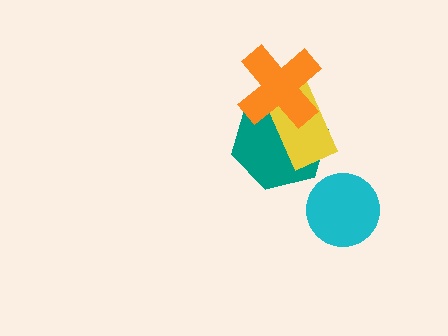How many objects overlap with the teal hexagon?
2 objects overlap with the teal hexagon.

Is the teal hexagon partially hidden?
Yes, it is partially covered by another shape.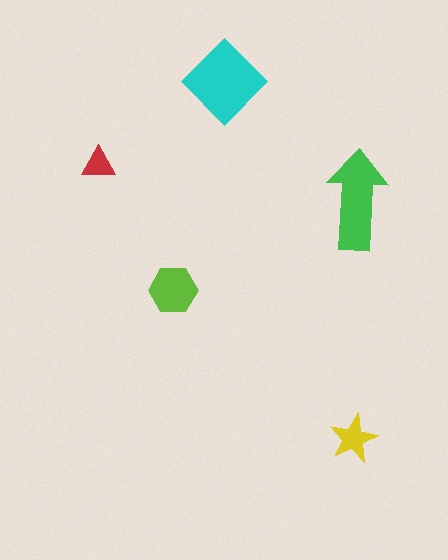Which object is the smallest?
The red triangle.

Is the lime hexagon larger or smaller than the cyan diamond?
Smaller.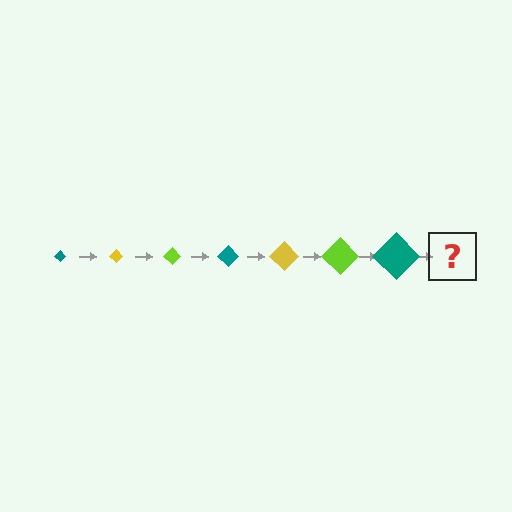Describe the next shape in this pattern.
It should be a yellow diamond, larger than the previous one.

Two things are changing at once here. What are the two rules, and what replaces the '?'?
The two rules are that the diamond grows larger each step and the color cycles through teal, yellow, and lime. The '?' should be a yellow diamond, larger than the previous one.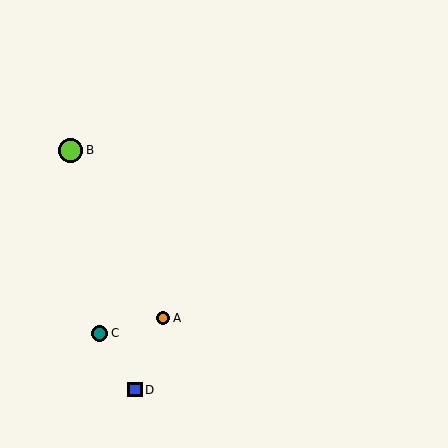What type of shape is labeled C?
Shape C is a teal circle.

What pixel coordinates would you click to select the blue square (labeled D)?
Click at (135, 390) to select the blue square D.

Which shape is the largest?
The lime circle (labeled B) is the largest.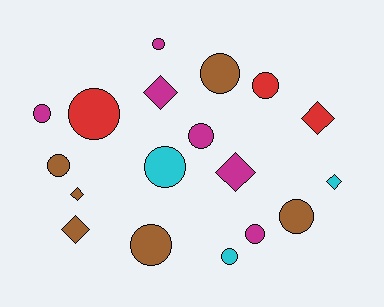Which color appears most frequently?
Brown, with 6 objects.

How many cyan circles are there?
There are 2 cyan circles.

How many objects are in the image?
There are 18 objects.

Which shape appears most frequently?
Circle, with 12 objects.